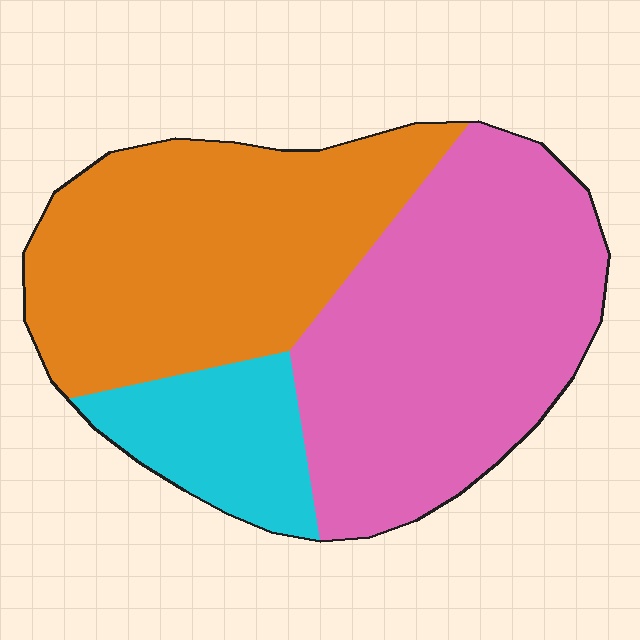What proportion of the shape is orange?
Orange takes up between a quarter and a half of the shape.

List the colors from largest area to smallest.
From largest to smallest: pink, orange, cyan.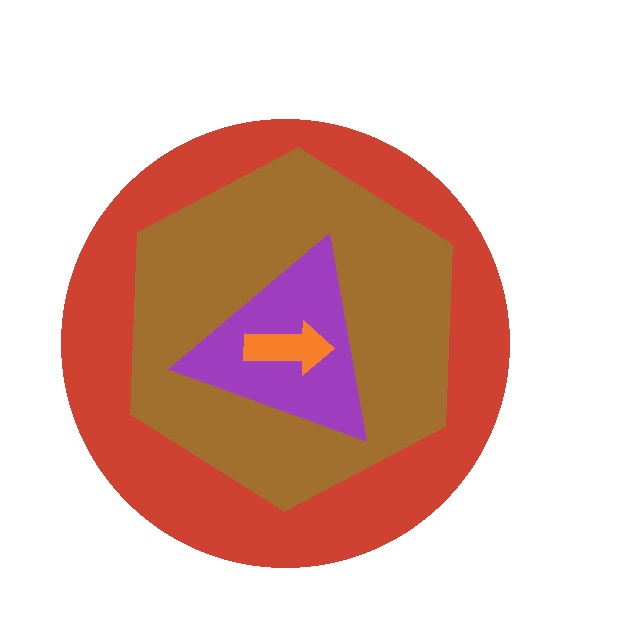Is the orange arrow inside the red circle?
Yes.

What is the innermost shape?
The orange arrow.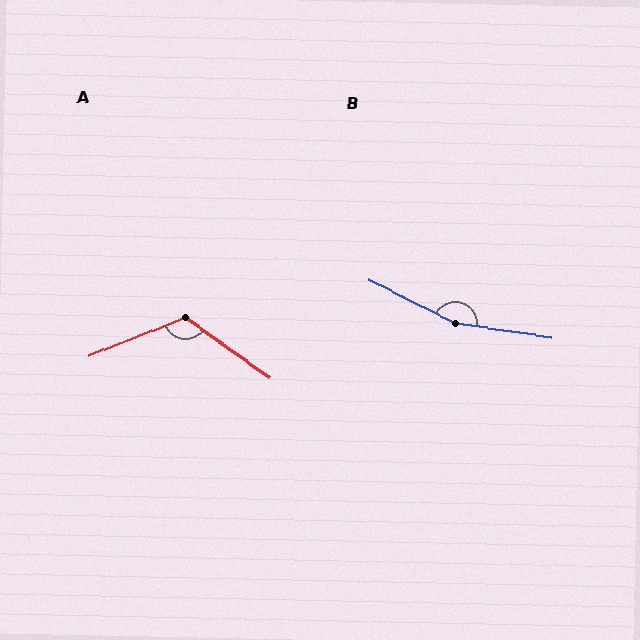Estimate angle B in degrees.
Approximately 162 degrees.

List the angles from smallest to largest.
A (123°), B (162°).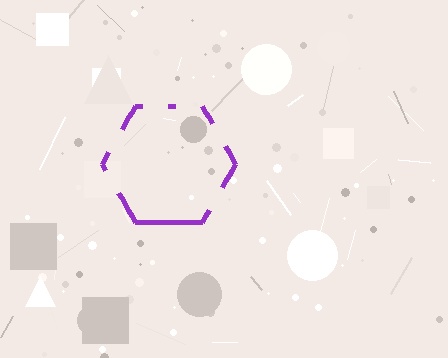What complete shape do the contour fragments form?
The contour fragments form a hexagon.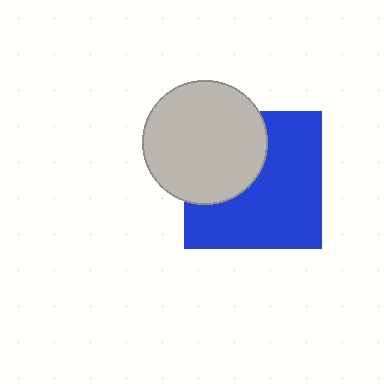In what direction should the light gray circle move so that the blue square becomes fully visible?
The light gray circle should move toward the upper-left. That is the shortest direction to clear the overlap and leave the blue square fully visible.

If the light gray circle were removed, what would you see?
You would see the complete blue square.